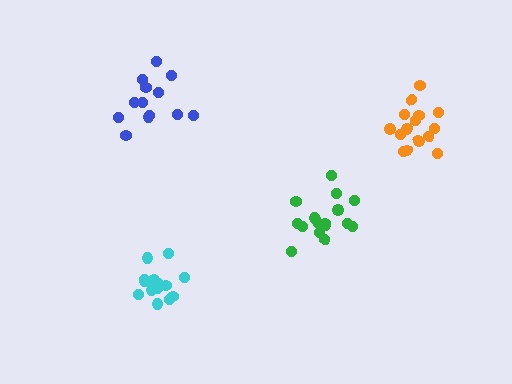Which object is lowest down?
The cyan cluster is bottommost.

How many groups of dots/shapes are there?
There are 4 groups.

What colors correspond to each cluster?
The clusters are colored: blue, cyan, green, orange.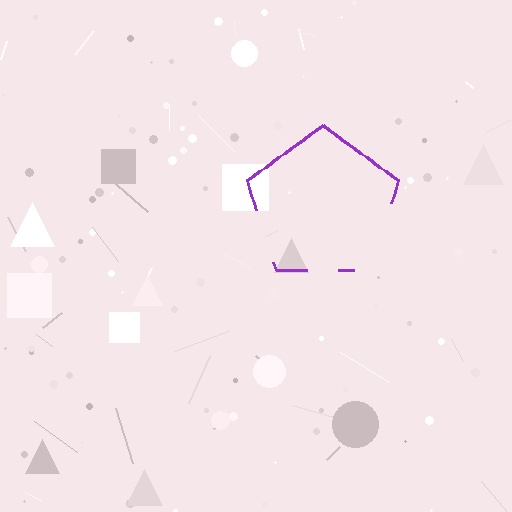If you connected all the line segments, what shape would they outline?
They would outline a pentagon.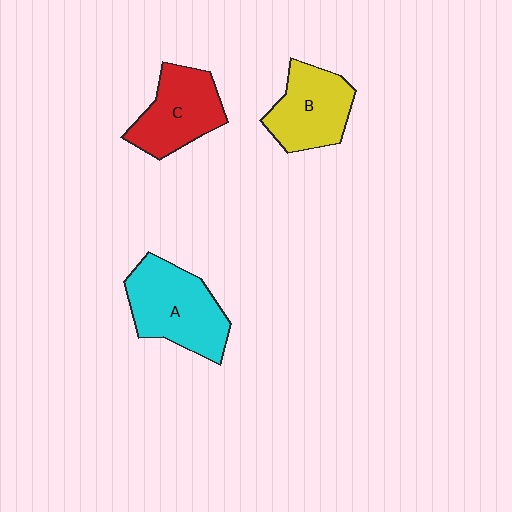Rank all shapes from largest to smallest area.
From largest to smallest: A (cyan), C (red), B (yellow).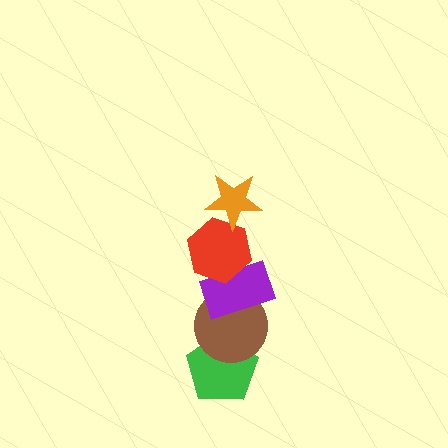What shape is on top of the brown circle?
The purple rectangle is on top of the brown circle.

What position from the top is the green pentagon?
The green pentagon is 5th from the top.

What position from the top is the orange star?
The orange star is 1st from the top.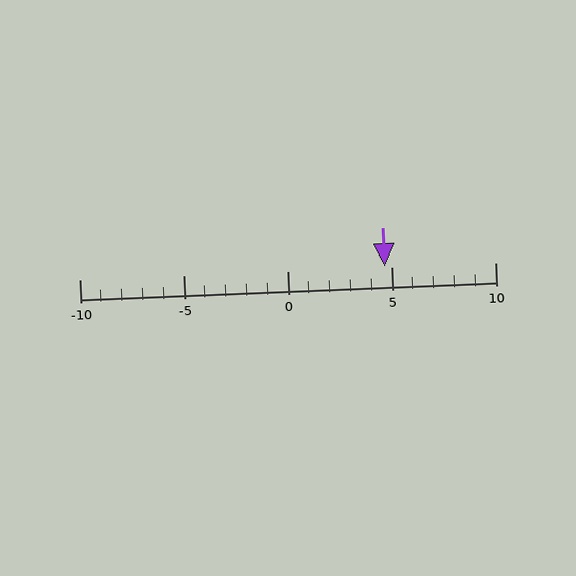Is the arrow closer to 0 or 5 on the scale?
The arrow is closer to 5.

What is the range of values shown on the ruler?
The ruler shows values from -10 to 10.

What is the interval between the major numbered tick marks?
The major tick marks are spaced 5 units apart.